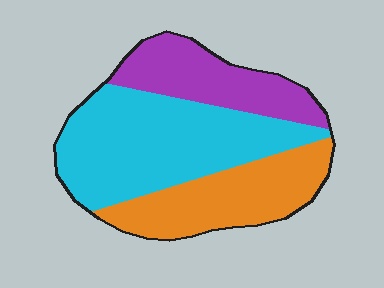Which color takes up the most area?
Cyan, at roughly 45%.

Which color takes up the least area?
Purple, at roughly 25%.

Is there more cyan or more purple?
Cyan.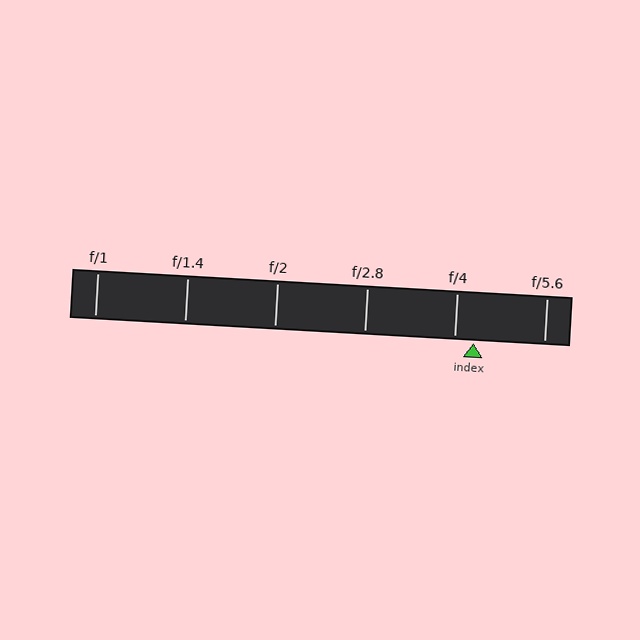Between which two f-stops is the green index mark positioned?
The index mark is between f/4 and f/5.6.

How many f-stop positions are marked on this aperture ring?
There are 6 f-stop positions marked.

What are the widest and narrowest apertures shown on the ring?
The widest aperture shown is f/1 and the narrowest is f/5.6.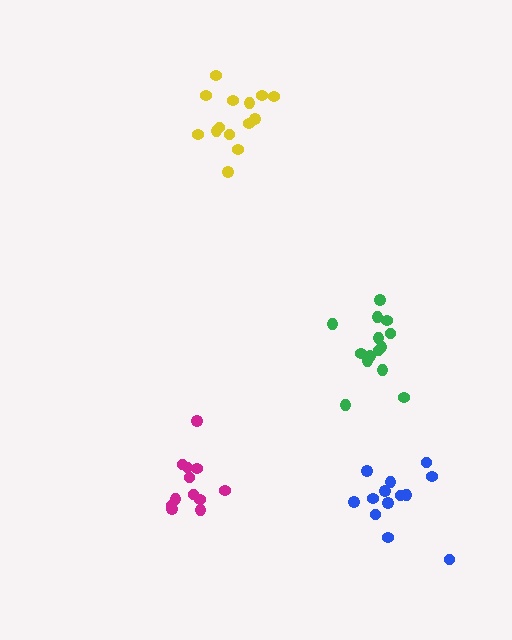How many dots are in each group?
Group 1: 14 dots, Group 2: 14 dots, Group 3: 13 dots, Group 4: 12 dots (53 total).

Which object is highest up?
The yellow cluster is topmost.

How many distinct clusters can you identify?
There are 4 distinct clusters.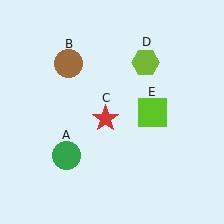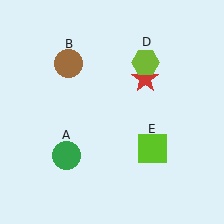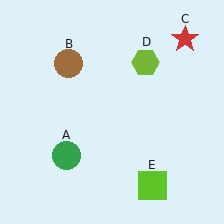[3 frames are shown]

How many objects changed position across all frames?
2 objects changed position: red star (object C), lime square (object E).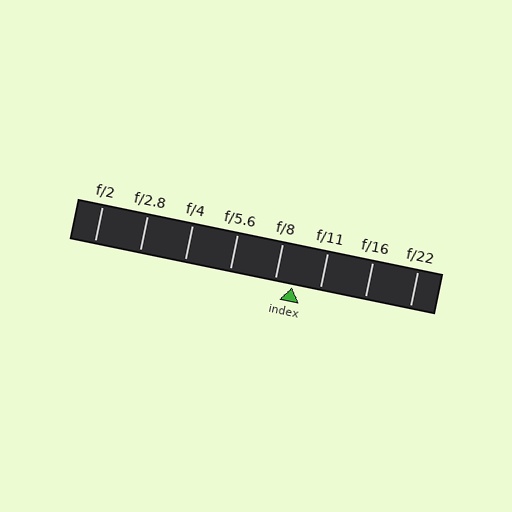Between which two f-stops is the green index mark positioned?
The index mark is between f/8 and f/11.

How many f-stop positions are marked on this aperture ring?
There are 8 f-stop positions marked.